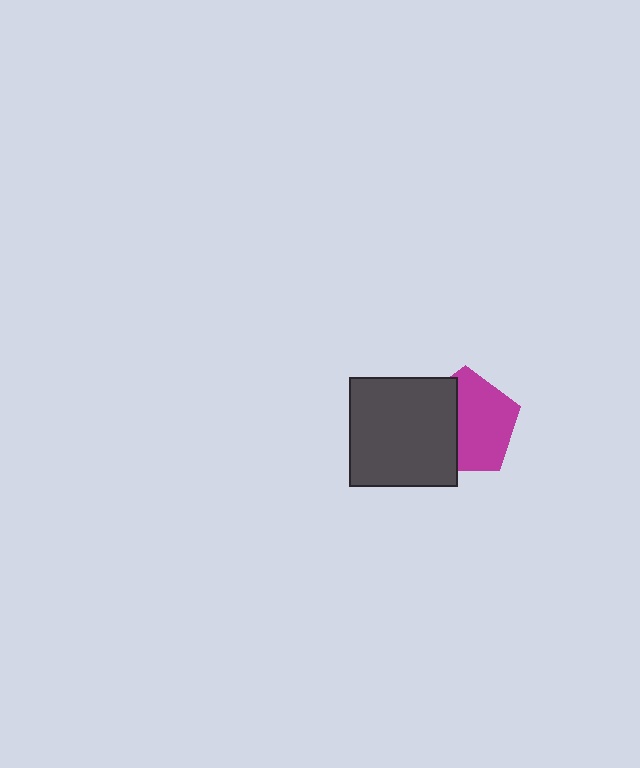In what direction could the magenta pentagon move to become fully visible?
The magenta pentagon could move right. That would shift it out from behind the dark gray square entirely.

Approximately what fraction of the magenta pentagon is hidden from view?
Roughly 39% of the magenta pentagon is hidden behind the dark gray square.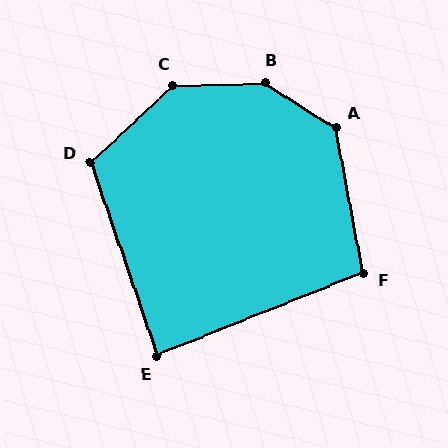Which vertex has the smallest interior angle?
E, at approximately 87 degrees.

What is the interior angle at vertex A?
Approximately 133 degrees (obtuse).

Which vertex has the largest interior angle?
B, at approximately 145 degrees.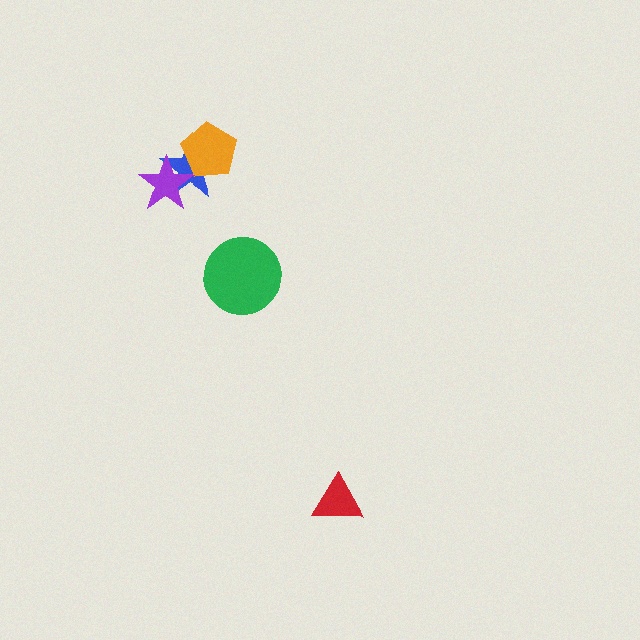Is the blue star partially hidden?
Yes, it is partially covered by another shape.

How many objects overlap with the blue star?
2 objects overlap with the blue star.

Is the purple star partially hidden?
No, no other shape covers it.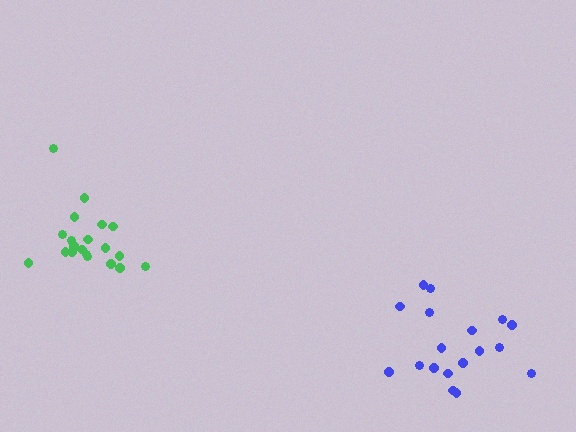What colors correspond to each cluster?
The clusters are colored: green, blue.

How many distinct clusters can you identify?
There are 2 distinct clusters.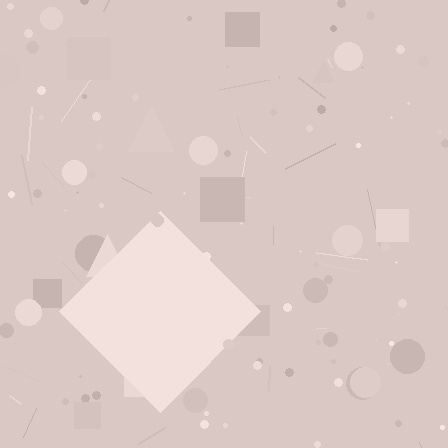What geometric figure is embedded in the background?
A diamond is embedded in the background.